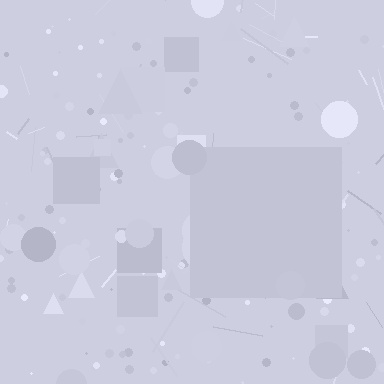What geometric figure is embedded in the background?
A square is embedded in the background.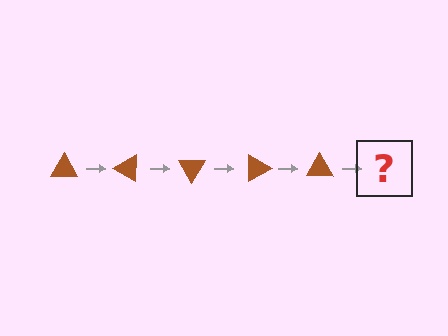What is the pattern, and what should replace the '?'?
The pattern is that the triangle rotates 30 degrees each step. The '?' should be a brown triangle rotated 150 degrees.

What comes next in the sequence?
The next element should be a brown triangle rotated 150 degrees.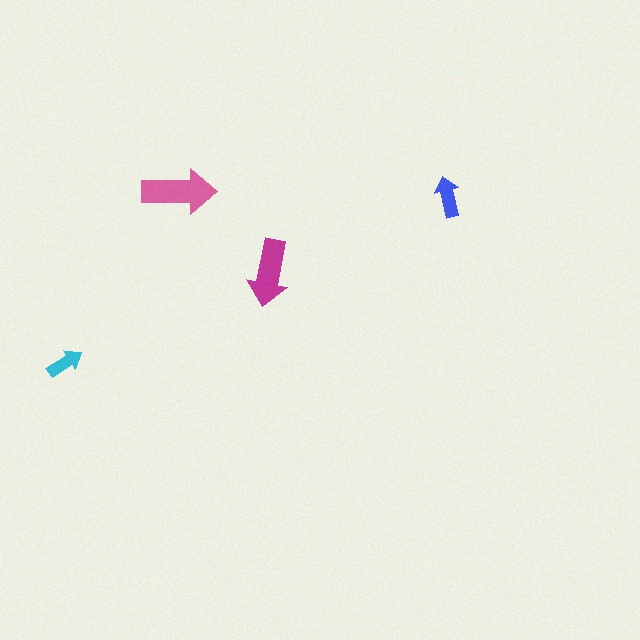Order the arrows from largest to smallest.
the pink one, the magenta one, the blue one, the cyan one.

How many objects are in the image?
There are 4 objects in the image.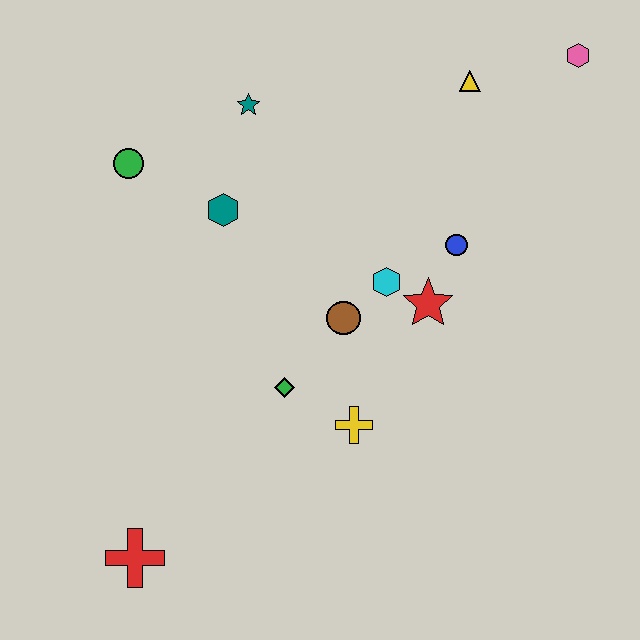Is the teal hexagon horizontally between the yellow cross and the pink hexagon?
No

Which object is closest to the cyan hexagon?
The red star is closest to the cyan hexagon.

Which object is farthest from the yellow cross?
The pink hexagon is farthest from the yellow cross.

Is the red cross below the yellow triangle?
Yes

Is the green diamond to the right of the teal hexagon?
Yes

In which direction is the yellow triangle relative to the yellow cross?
The yellow triangle is above the yellow cross.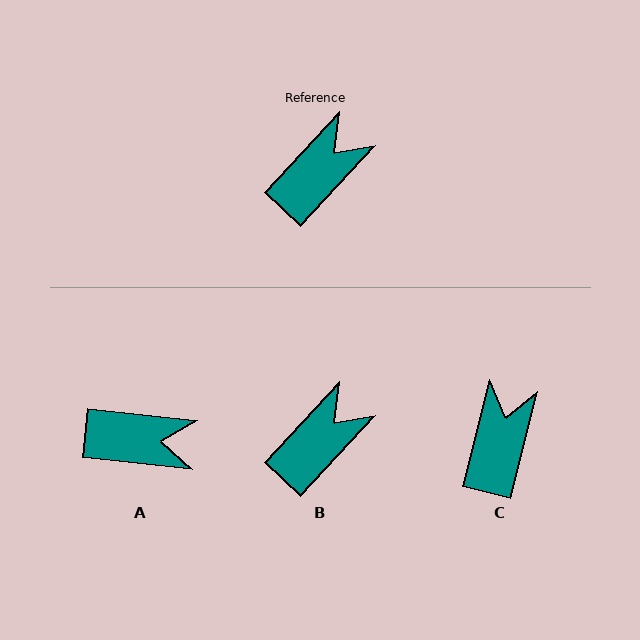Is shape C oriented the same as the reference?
No, it is off by about 29 degrees.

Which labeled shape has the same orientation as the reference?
B.